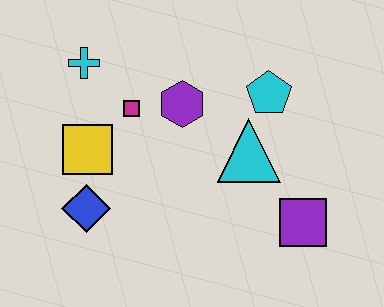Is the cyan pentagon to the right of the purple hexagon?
Yes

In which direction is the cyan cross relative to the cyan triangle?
The cyan cross is to the left of the cyan triangle.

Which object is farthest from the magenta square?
The purple square is farthest from the magenta square.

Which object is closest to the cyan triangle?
The cyan pentagon is closest to the cyan triangle.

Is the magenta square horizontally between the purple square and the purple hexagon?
No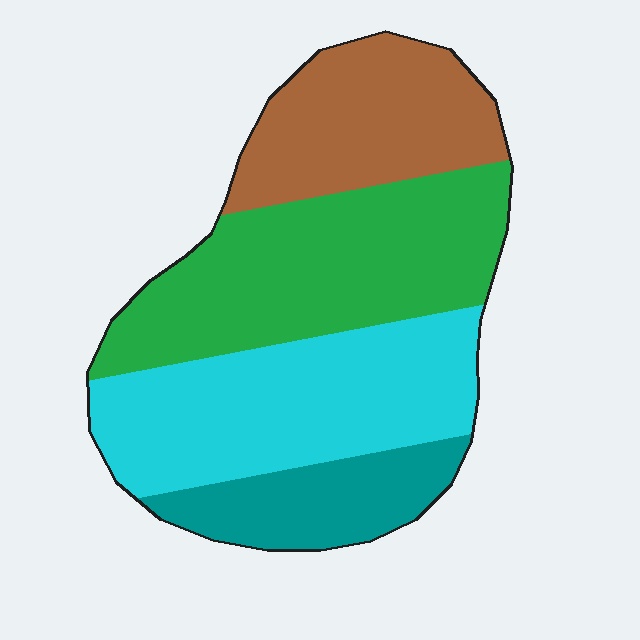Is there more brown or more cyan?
Cyan.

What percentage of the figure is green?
Green covers 33% of the figure.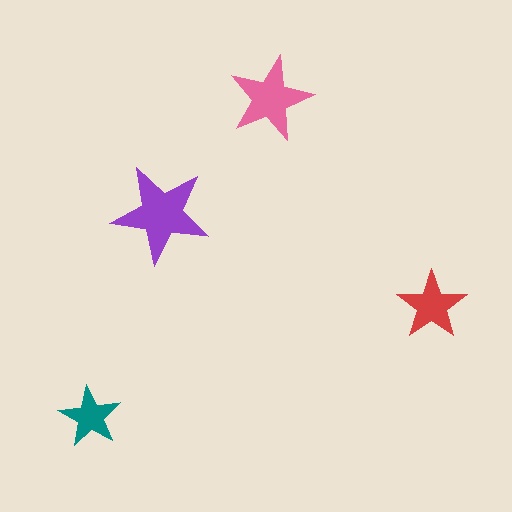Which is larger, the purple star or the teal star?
The purple one.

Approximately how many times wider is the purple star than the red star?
About 1.5 times wider.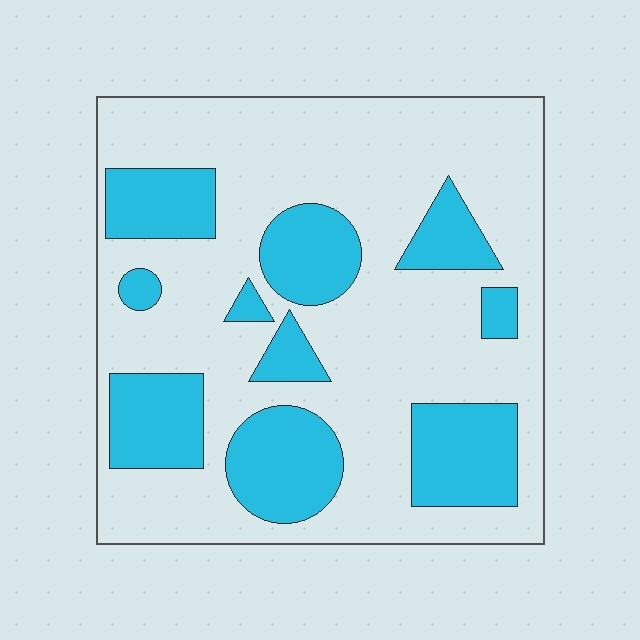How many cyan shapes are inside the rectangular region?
10.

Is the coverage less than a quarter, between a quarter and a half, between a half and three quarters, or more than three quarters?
Between a quarter and a half.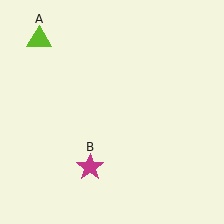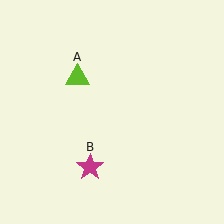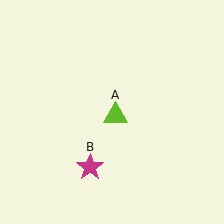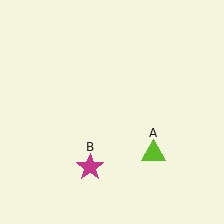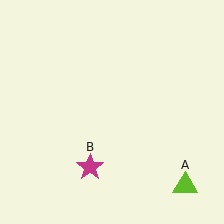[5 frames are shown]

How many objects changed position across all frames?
1 object changed position: lime triangle (object A).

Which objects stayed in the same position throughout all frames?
Magenta star (object B) remained stationary.